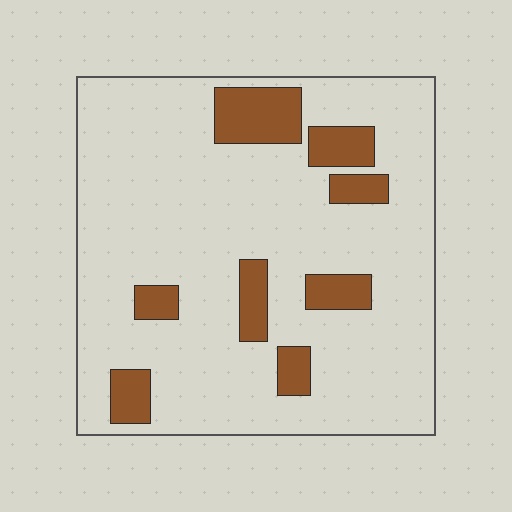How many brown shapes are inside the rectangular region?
8.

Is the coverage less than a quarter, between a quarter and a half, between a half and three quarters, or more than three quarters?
Less than a quarter.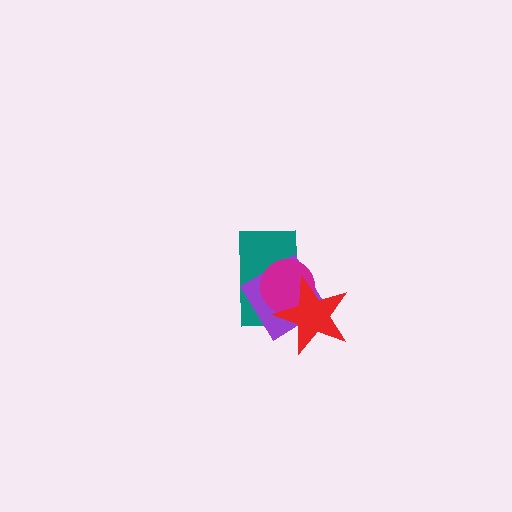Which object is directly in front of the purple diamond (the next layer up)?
The magenta circle is directly in front of the purple diamond.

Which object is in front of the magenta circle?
The red star is in front of the magenta circle.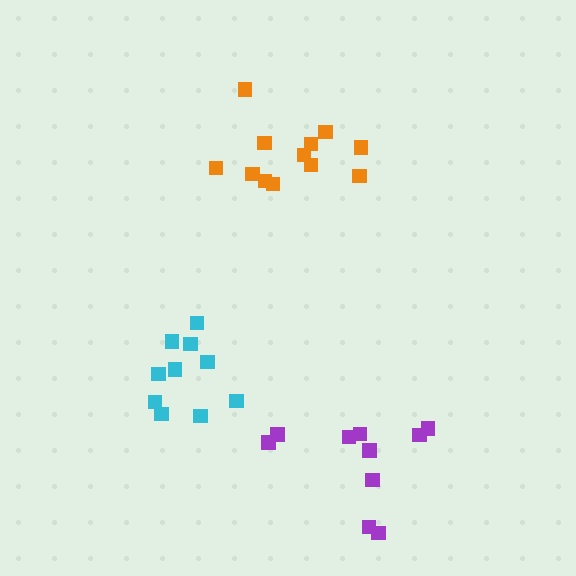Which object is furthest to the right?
The purple cluster is rightmost.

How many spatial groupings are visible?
There are 3 spatial groupings.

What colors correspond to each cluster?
The clusters are colored: purple, orange, cyan.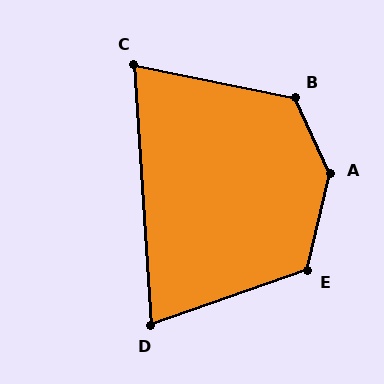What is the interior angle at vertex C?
Approximately 75 degrees (acute).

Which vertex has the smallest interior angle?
D, at approximately 74 degrees.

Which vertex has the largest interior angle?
A, at approximately 142 degrees.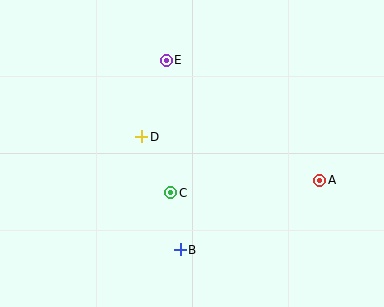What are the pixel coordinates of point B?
Point B is at (180, 250).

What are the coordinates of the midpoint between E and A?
The midpoint between E and A is at (243, 120).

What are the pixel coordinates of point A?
Point A is at (320, 180).